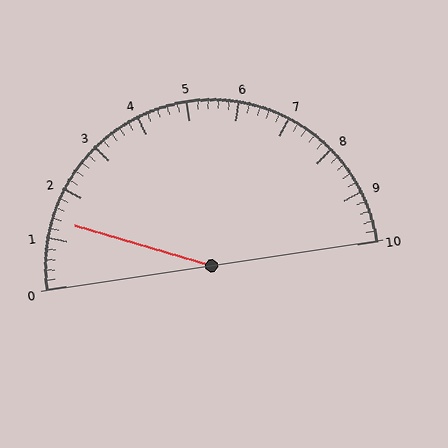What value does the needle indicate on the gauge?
The needle indicates approximately 1.4.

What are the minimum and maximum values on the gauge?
The gauge ranges from 0 to 10.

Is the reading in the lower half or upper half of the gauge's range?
The reading is in the lower half of the range (0 to 10).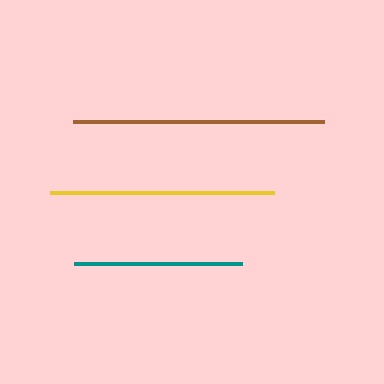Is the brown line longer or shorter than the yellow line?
The brown line is longer than the yellow line.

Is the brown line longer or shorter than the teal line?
The brown line is longer than the teal line.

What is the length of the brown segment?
The brown segment is approximately 252 pixels long.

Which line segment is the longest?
The brown line is the longest at approximately 252 pixels.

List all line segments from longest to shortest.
From longest to shortest: brown, yellow, teal.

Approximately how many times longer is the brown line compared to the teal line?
The brown line is approximately 1.5 times the length of the teal line.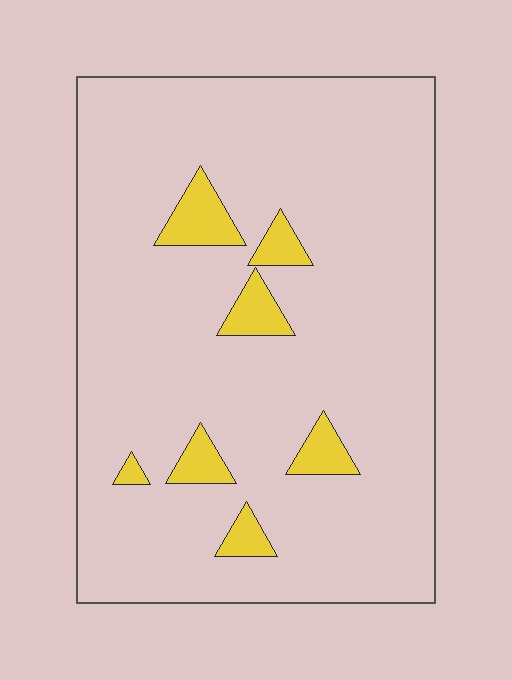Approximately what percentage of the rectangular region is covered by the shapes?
Approximately 10%.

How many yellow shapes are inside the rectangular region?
7.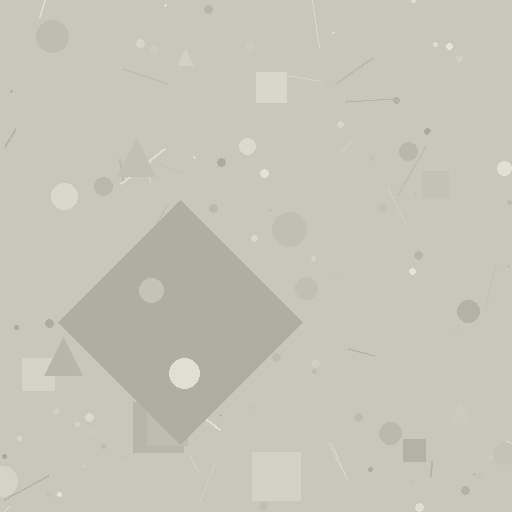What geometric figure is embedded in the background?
A diamond is embedded in the background.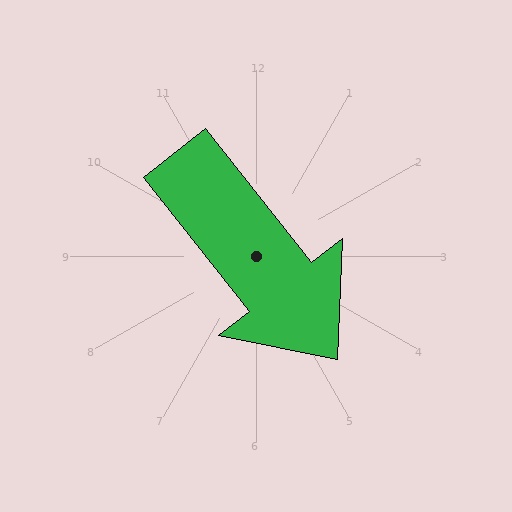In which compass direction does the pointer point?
Southeast.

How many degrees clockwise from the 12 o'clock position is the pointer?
Approximately 142 degrees.